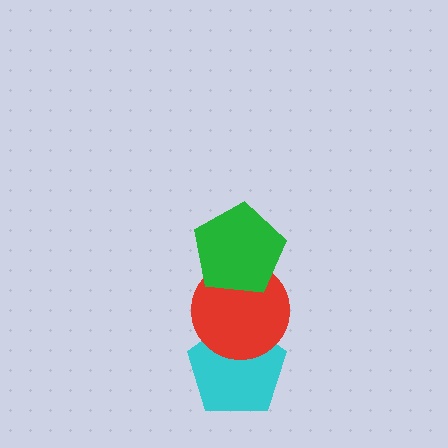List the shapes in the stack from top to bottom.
From top to bottom: the green pentagon, the red circle, the cyan pentagon.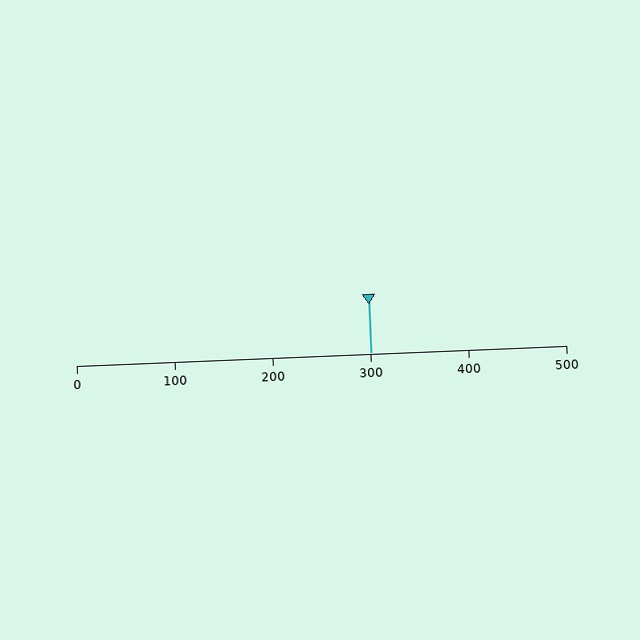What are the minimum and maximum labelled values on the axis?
The axis runs from 0 to 500.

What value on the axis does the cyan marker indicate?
The marker indicates approximately 300.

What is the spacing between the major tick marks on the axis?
The major ticks are spaced 100 apart.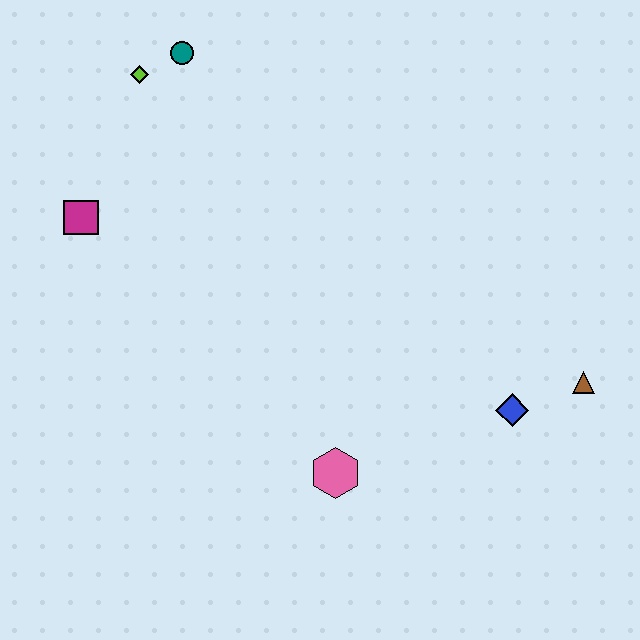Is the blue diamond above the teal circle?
No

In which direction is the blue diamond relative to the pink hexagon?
The blue diamond is to the right of the pink hexagon.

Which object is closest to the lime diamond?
The teal circle is closest to the lime diamond.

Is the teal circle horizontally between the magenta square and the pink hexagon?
Yes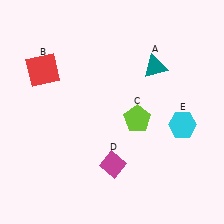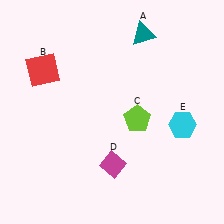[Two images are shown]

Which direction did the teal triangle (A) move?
The teal triangle (A) moved up.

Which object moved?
The teal triangle (A) moved up.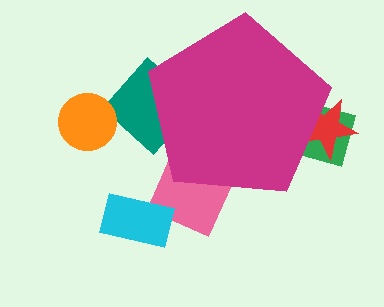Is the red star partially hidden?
Yes, the red star is partially hidden behind the magenta pentagon.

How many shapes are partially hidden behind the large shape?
4 shapes are partially hidden.